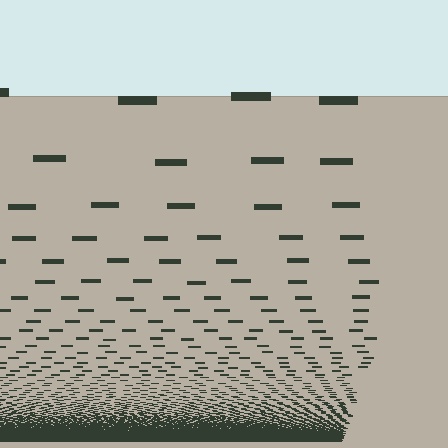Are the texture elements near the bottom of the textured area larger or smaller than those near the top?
Smaller. The gradient is inverted — elements near the bottom are smaller and denser.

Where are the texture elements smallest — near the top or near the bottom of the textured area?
Near the bottom.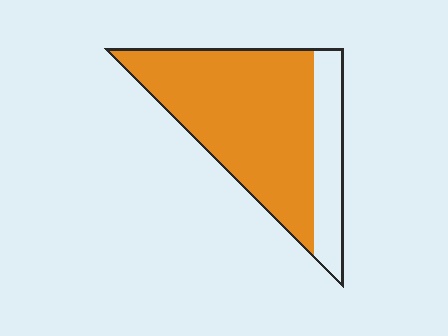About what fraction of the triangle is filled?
About three quarters (3/4).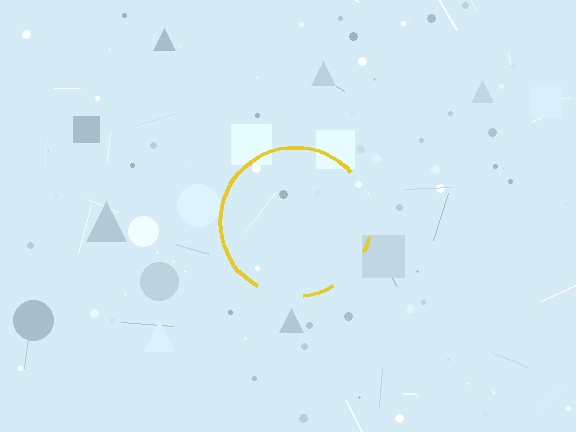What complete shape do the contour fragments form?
The contour fragments form a circle.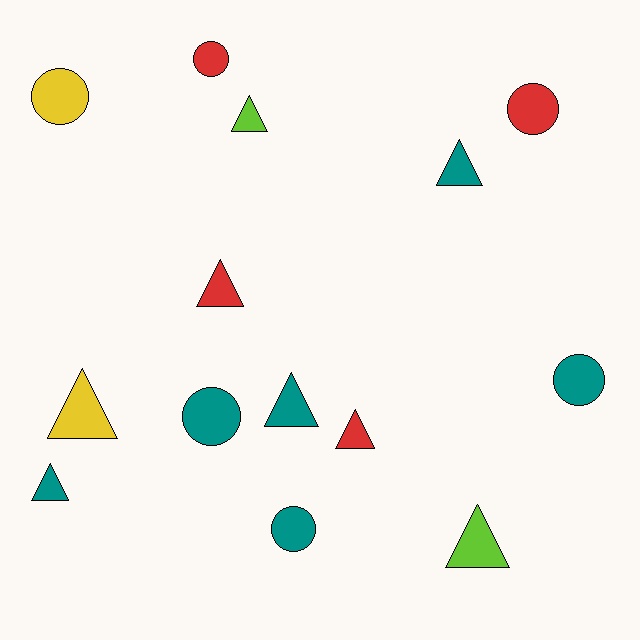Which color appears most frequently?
Teal, with 6 objects.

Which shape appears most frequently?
Triangle, with 8 objects.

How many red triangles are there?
There are 2 red triangles.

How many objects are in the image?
There are 14 objects.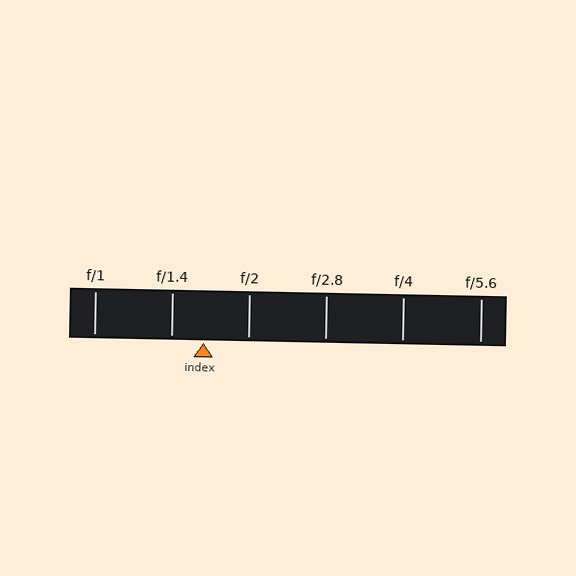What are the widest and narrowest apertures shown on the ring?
The widest aperture shown is f/1 and the narrowest is f/5.6.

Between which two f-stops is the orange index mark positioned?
The index mark is between f/1.4 and f/2.